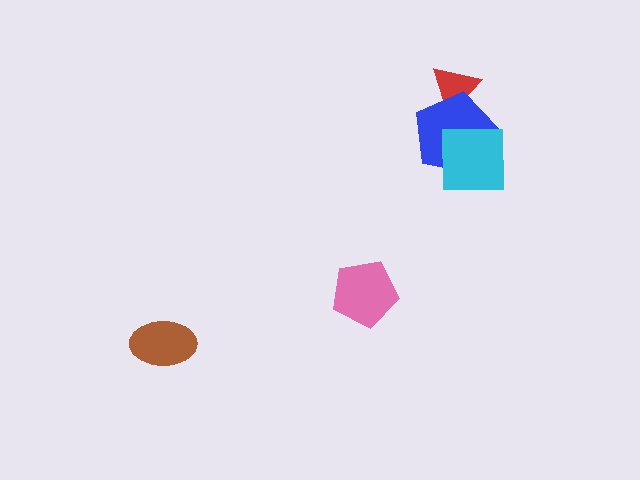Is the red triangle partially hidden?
Yes, it is partially covered by another shape.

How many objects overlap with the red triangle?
1 object overlaps with the red triangle.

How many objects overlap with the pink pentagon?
0 objects overlap with the pink pentagon.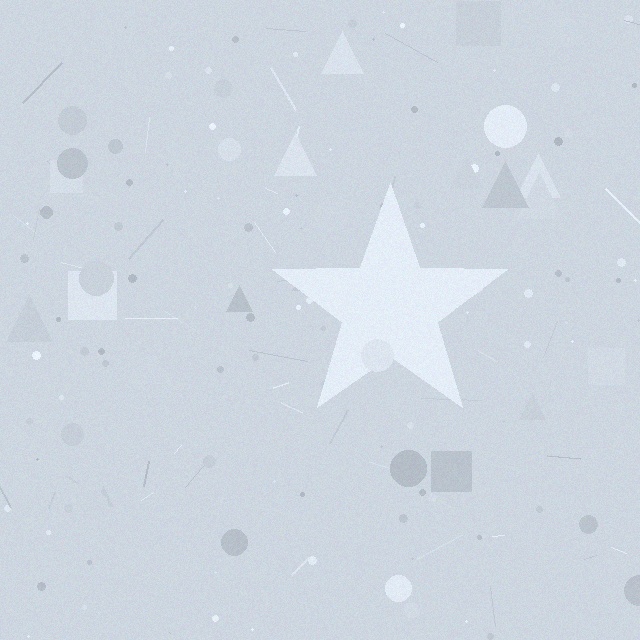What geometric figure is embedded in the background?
A star is embedded in the background.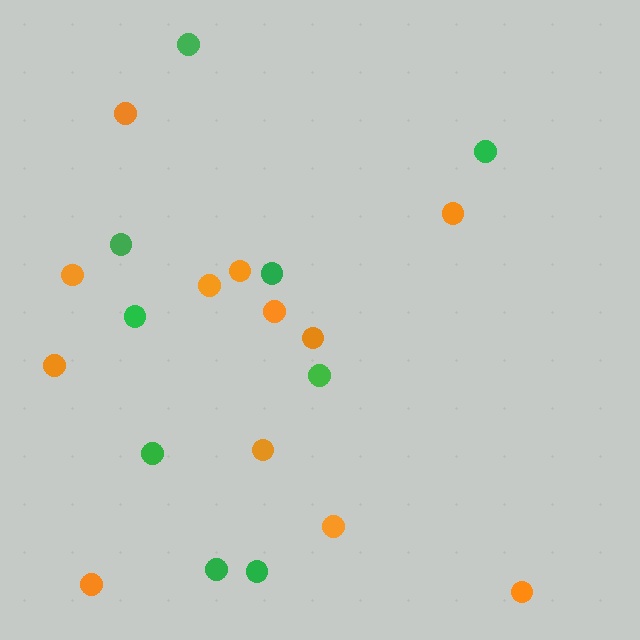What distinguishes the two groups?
There are 2 groups: one group of orange circles (12) and one group of green circles (9).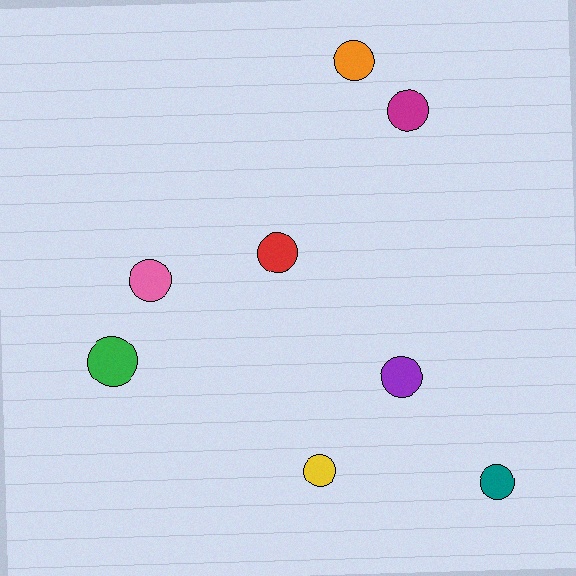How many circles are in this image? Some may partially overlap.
There are 8 circles.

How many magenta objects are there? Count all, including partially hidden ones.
There is 1 magenta object.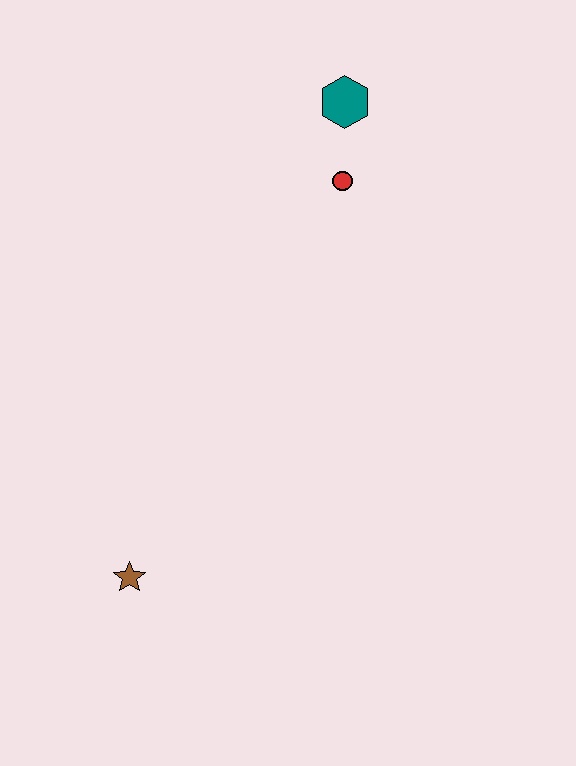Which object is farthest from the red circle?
The brown star is farthest from the red circle.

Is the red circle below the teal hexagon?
Yes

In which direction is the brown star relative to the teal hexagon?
The brown star is below the teal hexagon.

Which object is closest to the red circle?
The teal hexagon is closest to the red circle.